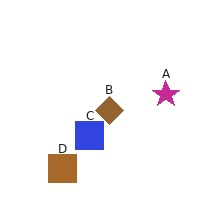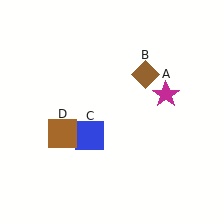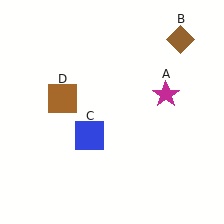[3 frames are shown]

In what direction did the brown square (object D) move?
The brown square (object D) moved up.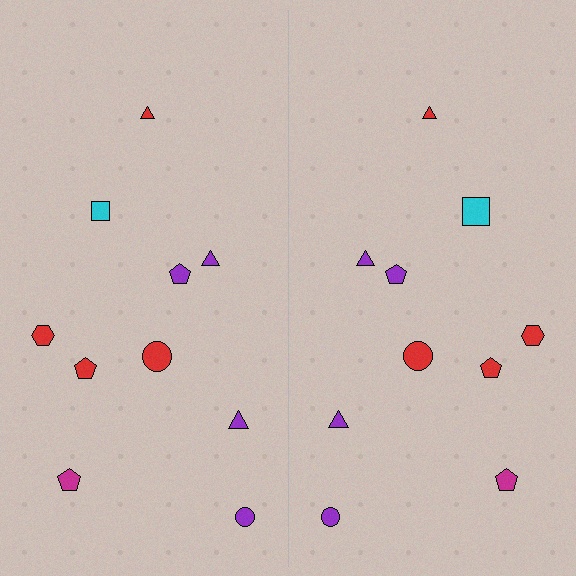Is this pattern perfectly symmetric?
No, the pattern is not perfectly symmetric. The cyan square on the right side has a different size than its mirror counterpart.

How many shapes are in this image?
There are 20 shapes in this image.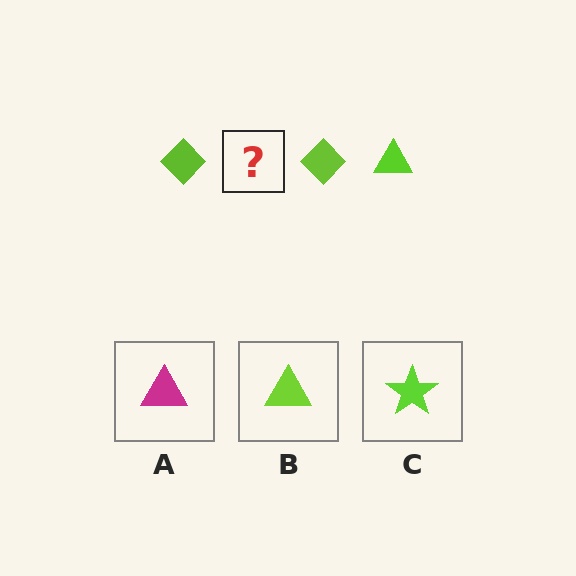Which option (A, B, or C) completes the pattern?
B.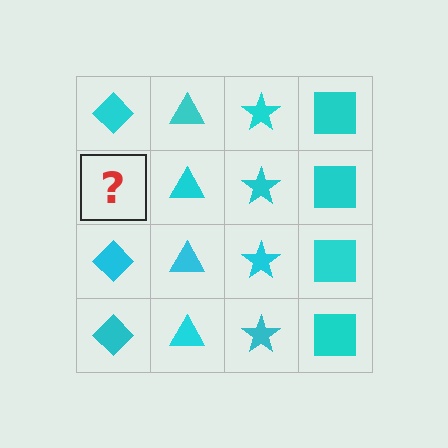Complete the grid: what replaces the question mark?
The question mark should be replaced with a cyan diamond.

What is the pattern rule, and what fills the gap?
The rule is that each column has a consistent shape. The gap should be filled with a cyan diamond.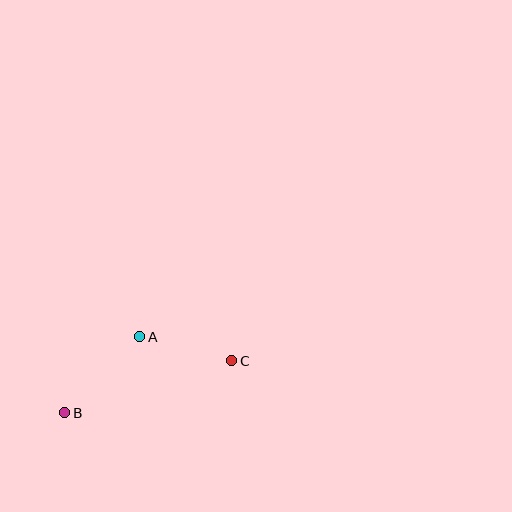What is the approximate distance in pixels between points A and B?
The distance between A and B is approximately 107 pixels.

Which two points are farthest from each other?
Points B and C are farthest from each other.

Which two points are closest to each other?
Points A and C are closest to each other.